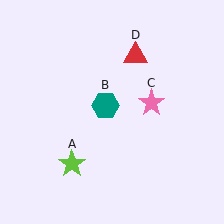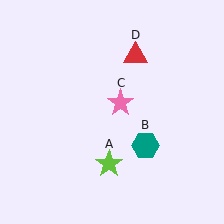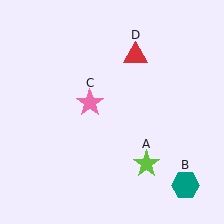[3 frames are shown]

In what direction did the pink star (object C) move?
The pink star (object C) moved left.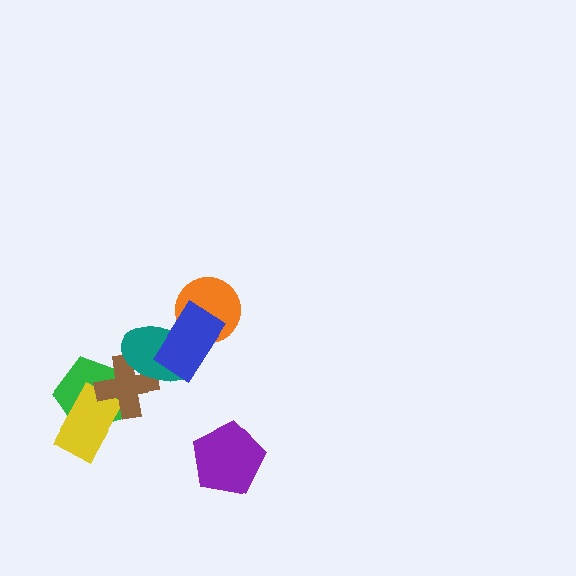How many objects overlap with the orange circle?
1 object overlaps with the orange circle.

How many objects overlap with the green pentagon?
2 objects overlap with the green pentagon.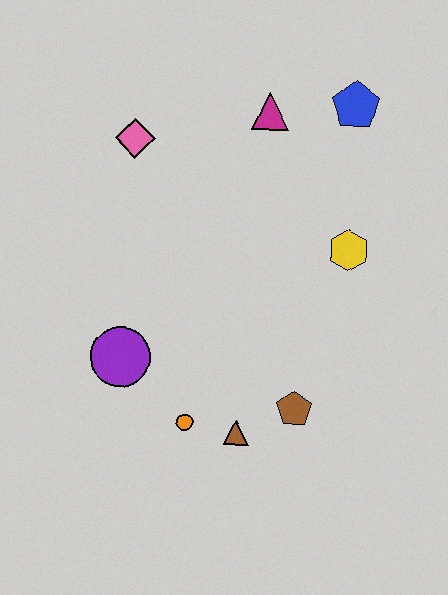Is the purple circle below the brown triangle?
No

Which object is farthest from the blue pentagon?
The orange circle is farthest from the blue pentagon.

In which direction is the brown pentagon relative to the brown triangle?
The brown pentagon is to the right of the brown triangle.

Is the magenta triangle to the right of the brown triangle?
Yes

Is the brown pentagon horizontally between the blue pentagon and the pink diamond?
Yes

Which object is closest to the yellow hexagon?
The blue pentagon is closest to the yellow hexagon.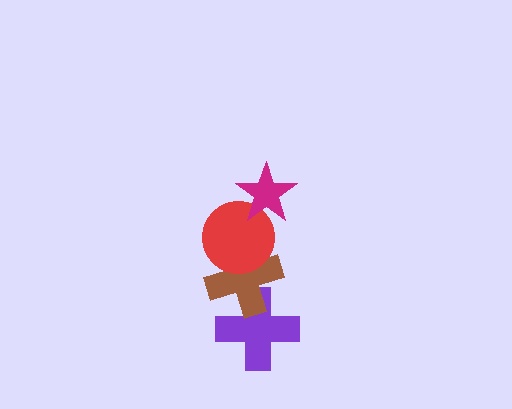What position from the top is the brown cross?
The brown cross is 3rd from the top.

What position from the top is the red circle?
The red circle is 2nd from the top.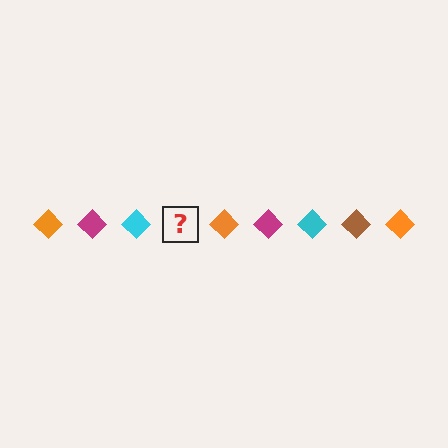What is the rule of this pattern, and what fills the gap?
The rule is that the pattern cycles through orange, magenta, cyan, brown diamonds. The gap should be filled with a brown diamond.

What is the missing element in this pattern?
The missing element is a brown diamond.